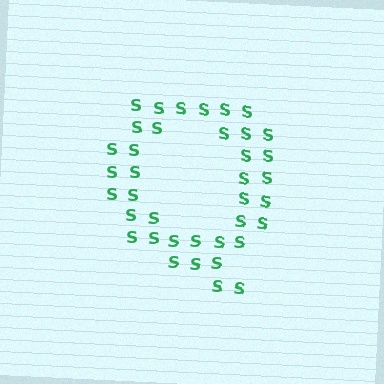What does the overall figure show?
The overall figure shows the letter Q.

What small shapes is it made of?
It is made of small letter S's.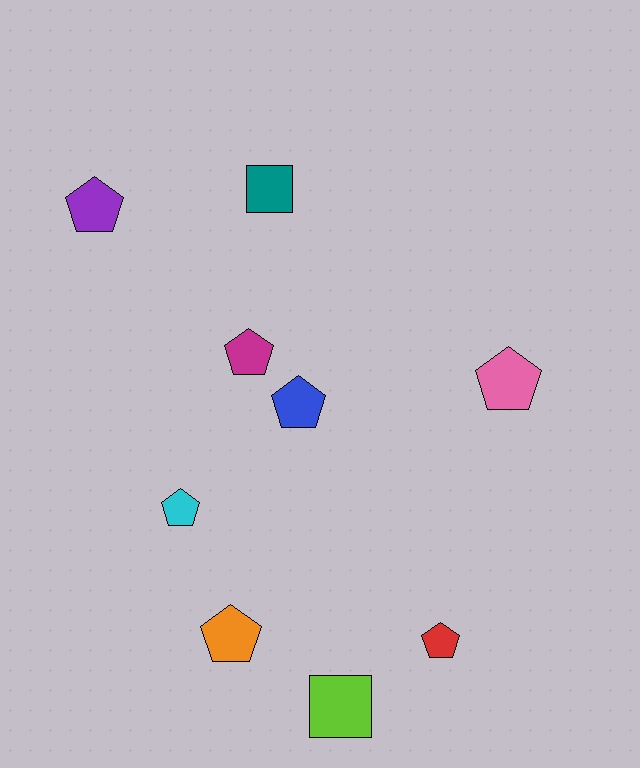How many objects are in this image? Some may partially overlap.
There are 9 objects.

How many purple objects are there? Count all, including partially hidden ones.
There is 1 purple object.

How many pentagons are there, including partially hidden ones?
There are 7 pentagons.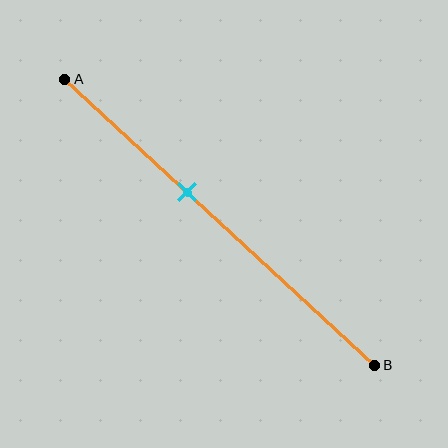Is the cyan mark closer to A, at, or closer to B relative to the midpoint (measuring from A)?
The cyan mark is closer to point A than the midpoint of segment AB.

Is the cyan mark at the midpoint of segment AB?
No, the mark is at about 40% from A, not at the 50% midpoint.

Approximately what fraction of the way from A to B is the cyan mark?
The cyan mark is approximately 40% of the way from A to B.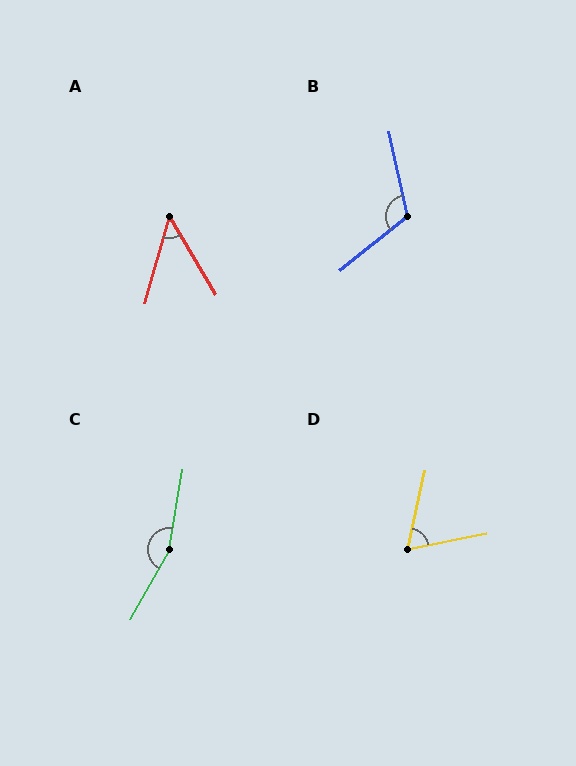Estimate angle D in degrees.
Approximately 65 degrees.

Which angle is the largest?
C, at approximately 160 degrees.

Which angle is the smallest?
A, at approximately 46 degrees.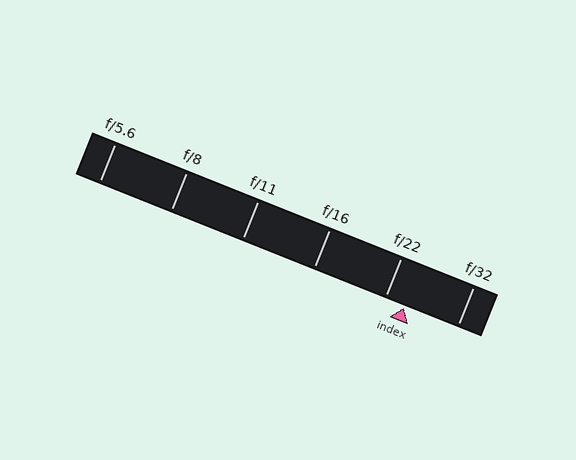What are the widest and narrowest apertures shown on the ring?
The widest aperture shown is f/5.6 and the narrowest is f/32.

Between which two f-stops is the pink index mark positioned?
The index mark is between f/22 and f/32.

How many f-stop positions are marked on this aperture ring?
There are 6 f-stop positions marked.